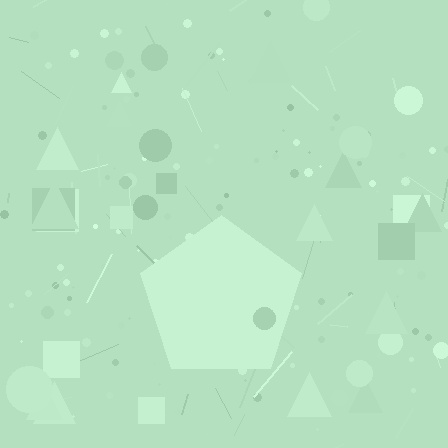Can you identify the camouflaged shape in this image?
The camouflaged shape is a pentagon.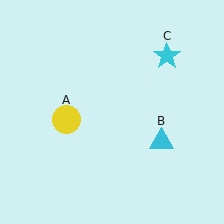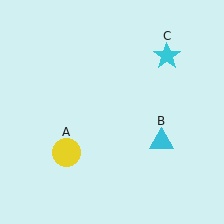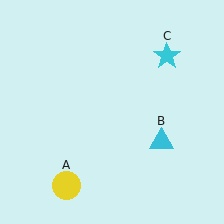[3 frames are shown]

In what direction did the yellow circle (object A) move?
The yellow circle (object A) moved down.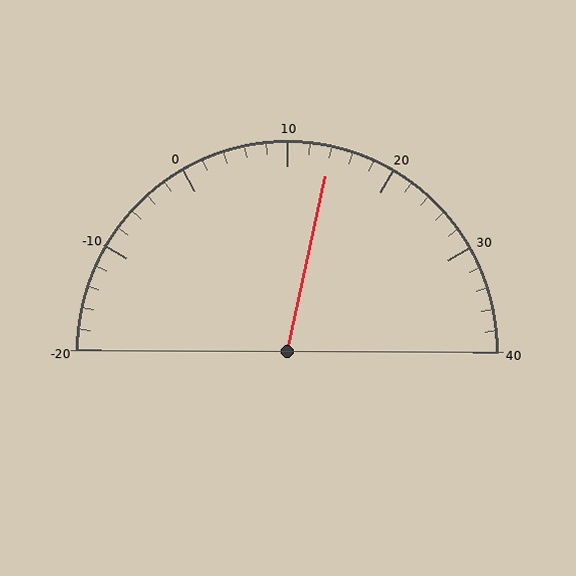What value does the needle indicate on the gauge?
The needle indicates approximately 14.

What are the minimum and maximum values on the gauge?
The gauge ranges from -20 to 40.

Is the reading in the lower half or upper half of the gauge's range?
The reading is in the upper half of the range (-20 to 40).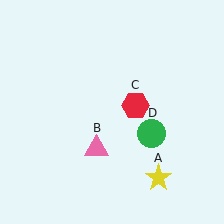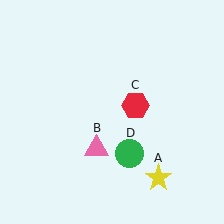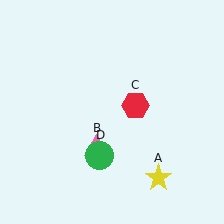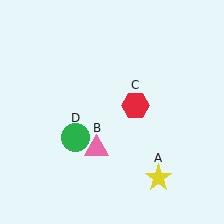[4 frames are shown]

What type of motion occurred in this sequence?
The green circle (object D) rotated clockwise around the center of the scene.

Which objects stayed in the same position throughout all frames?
Yellow star (object A) and pink triangle (object B) and red hexagon (object C) remained stationary.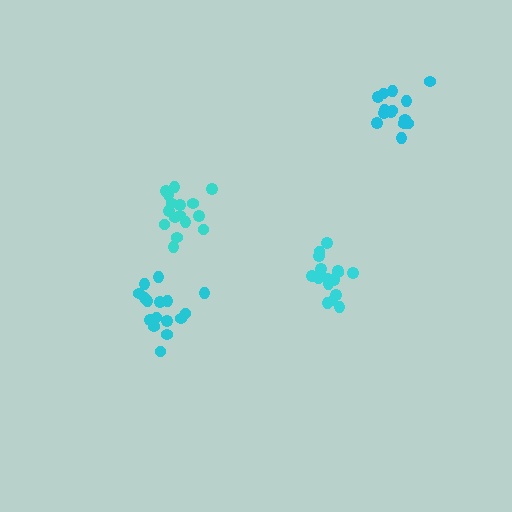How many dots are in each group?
Group 1: 16 dots, Group 2: 15 dots, Group 3: 16 dots, Group 4: 17 dots (64 total).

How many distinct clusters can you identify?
There are 4 distinct clusters.